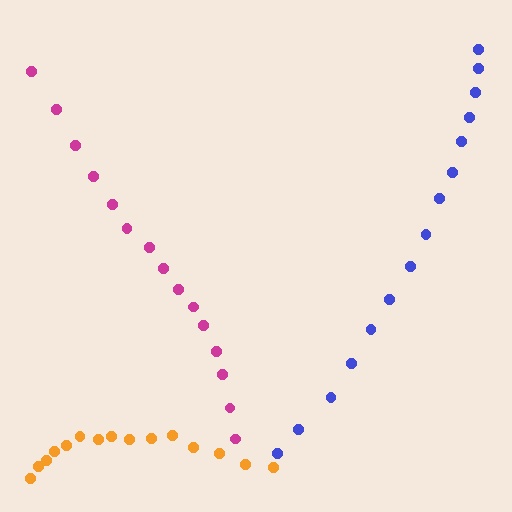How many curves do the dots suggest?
There are 3 distinct paths.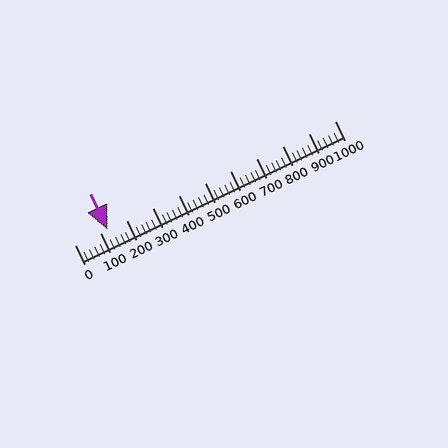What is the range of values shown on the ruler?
The ruler shows values from 0 to 1000.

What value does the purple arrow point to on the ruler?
The purple arrow points to approximately 128.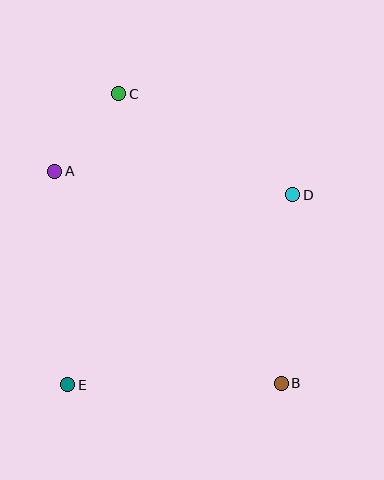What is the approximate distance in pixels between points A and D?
The distance between A and D is approximately 239 pixels.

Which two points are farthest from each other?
Points B and C are farthest from each other.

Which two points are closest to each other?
Points A and C are closest to each other.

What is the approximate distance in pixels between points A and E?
The distance between A and E is approximately 214 pixels.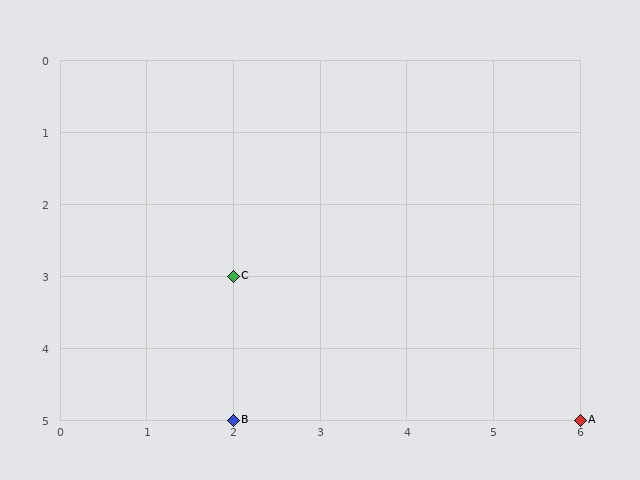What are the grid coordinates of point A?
Point A is at grid coordinates (6, 5).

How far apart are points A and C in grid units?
Points A and C are 4 columns and 2 rows apart (about 4.5 grid units diagonally).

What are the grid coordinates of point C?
Point C is at grid coordinates (2, 3).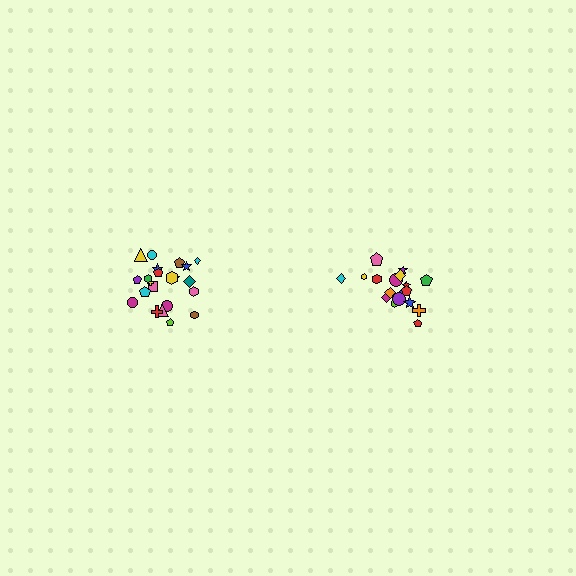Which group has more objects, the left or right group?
The left group.